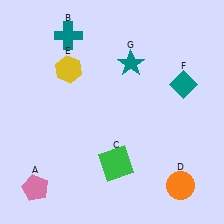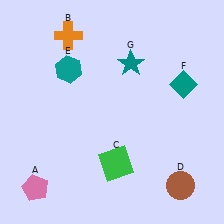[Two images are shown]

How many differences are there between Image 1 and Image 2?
There are 3 differences between the two images.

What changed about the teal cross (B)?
In Image 1, B is teal. In Image 2, it changed to orange.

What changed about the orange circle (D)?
In Image 1, D is orange. In Image 2, it changed to brown.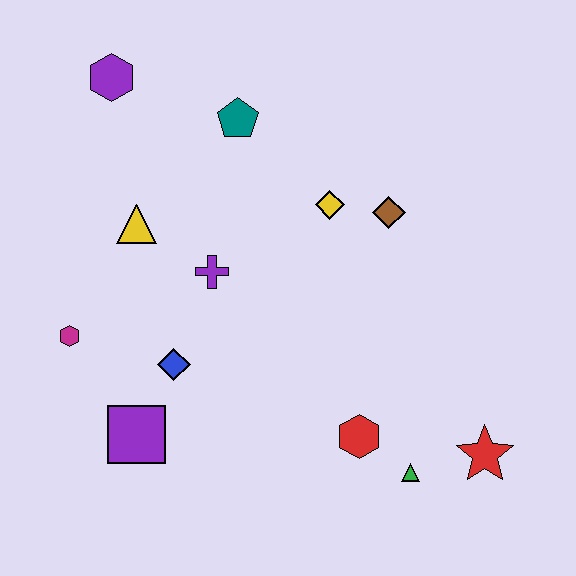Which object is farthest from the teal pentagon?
The red star is farthest from the teal pentagon.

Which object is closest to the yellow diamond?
The brown diamond is closest to the yellow diamond.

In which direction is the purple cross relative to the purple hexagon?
The purple cross is below the purple hexagon.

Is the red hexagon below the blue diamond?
Yes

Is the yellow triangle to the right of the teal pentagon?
No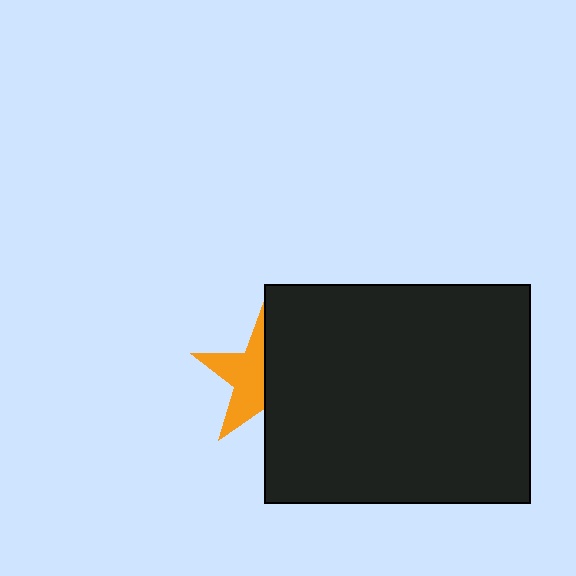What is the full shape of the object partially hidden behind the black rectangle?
The partially hidden object is an orange star.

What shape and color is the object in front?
The object in front is a black rectangle.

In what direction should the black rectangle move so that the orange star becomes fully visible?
The black rectangle should move right. That is the shortest direction to clear the overlap and leave the orange star fully visible.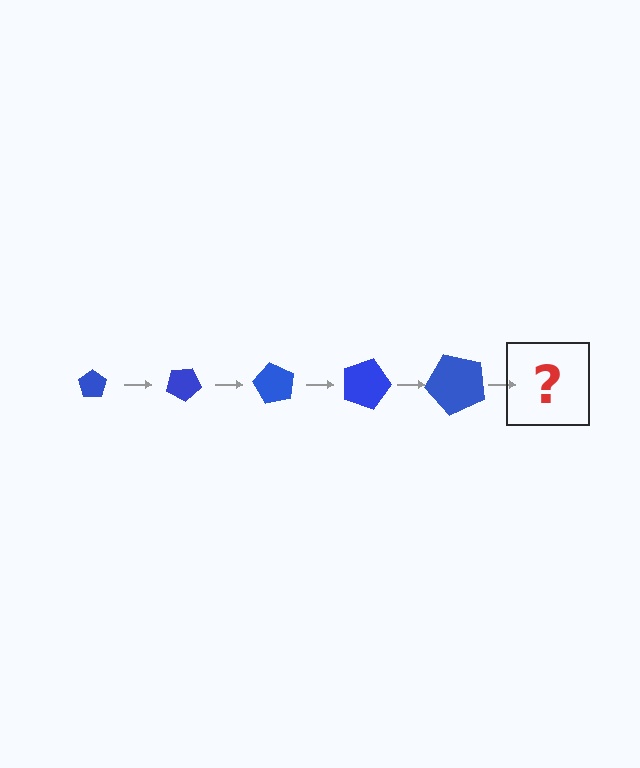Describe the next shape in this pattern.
It should be a pentagon, larger than the previous one and rotated 150 degrees from the start.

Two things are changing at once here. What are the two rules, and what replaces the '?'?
The two rules are that the pentagon grows larger each step and it rotates 30 degrees each step. The '?' should be a pentagon, larger than the previous one and rotated 150 degrees from the start.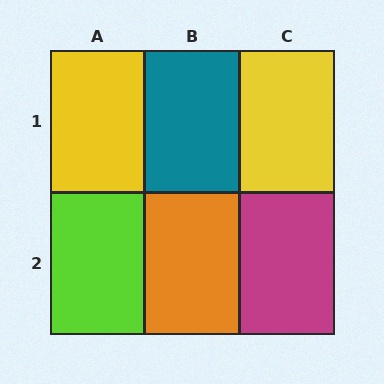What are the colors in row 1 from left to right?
Yellow, teal, yellow.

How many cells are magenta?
1 cell is magenta.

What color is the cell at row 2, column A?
Lime.